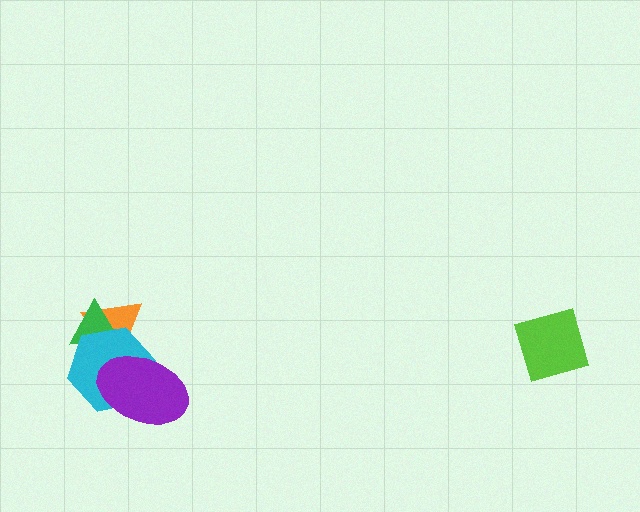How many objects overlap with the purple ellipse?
2 objects overlap with the purple ellipse.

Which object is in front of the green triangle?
The cyan hexagon is in front of the green triangle.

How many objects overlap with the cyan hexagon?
3 objects overlap with the cyan hexagon.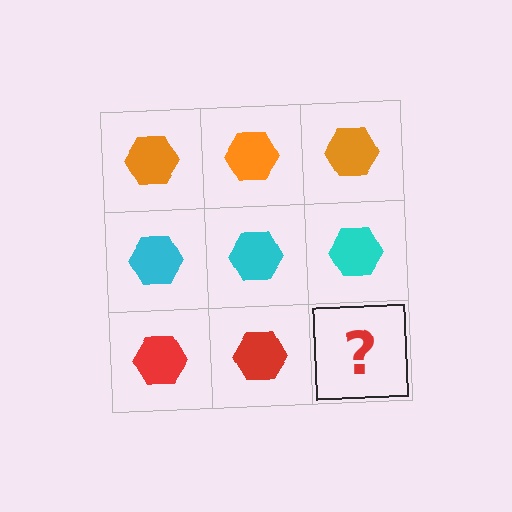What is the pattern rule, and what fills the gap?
The rule is that each row has a consistent color. The gap should be filled with a red hexagon.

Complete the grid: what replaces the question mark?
The question mark should be replaced with a red hexagon.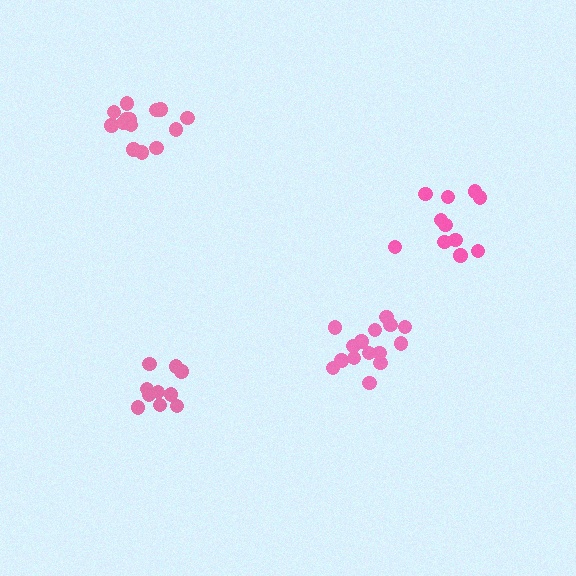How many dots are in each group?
Group 1: 11 dots, Group 2: 15 dots, Group 3: 10 dots, Group 4: 14 dots (50 total).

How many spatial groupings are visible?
There are 4 spatial groupings.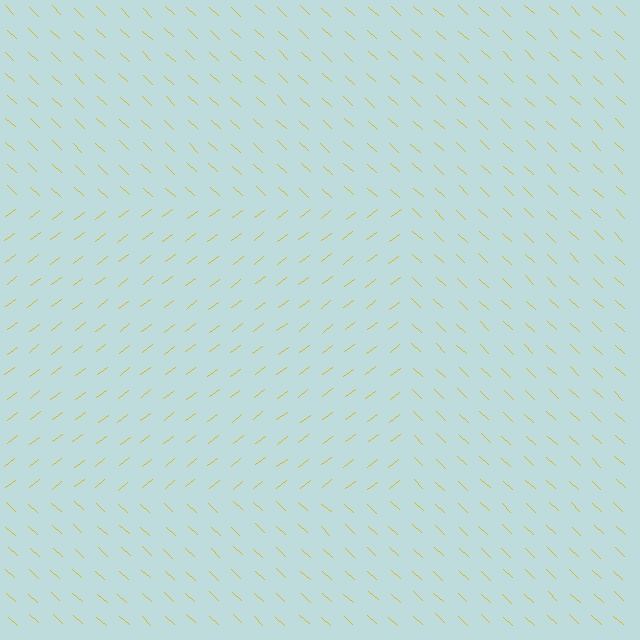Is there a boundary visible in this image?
Yes, there is a texture boundary formed by a change in line orientation.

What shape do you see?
I see a rectangle.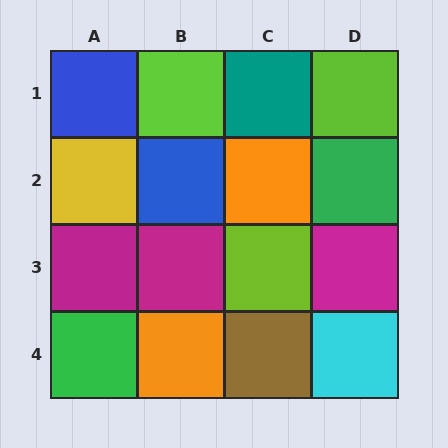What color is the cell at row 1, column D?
Lime.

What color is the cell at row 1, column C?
Teal.